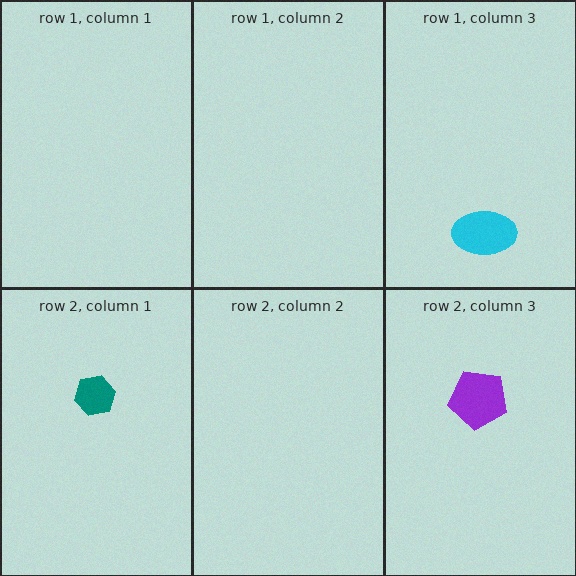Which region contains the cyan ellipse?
The row 1, column 3 region.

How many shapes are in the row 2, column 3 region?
1.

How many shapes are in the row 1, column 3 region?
1.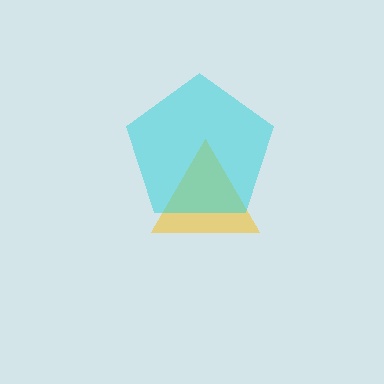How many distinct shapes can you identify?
There are 2 distinct shapes: a yellow triangle, a cyan pentagon.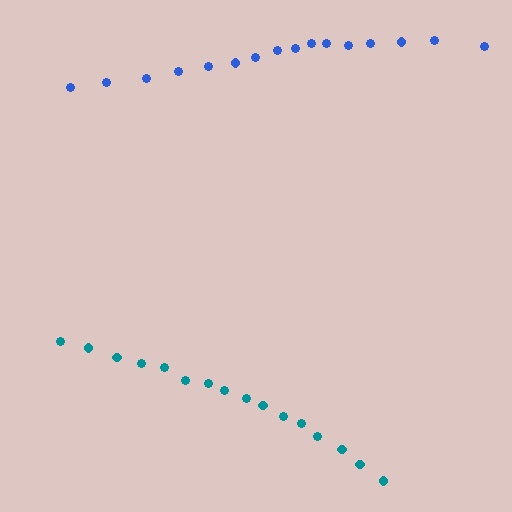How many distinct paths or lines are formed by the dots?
There are 2 distinct paths.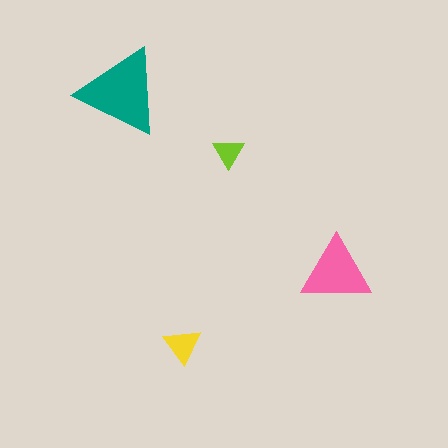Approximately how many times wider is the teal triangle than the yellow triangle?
About 2.5 times wider.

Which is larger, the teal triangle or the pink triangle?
The teal one.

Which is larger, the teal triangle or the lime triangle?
The teal one.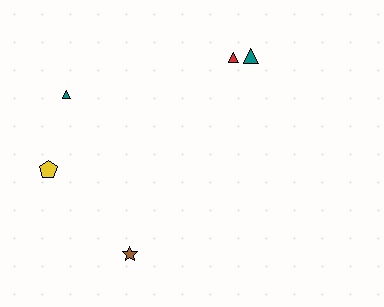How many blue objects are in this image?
There are no blue objects.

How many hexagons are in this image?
There are no hexagons.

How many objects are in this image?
There are 5 objects.